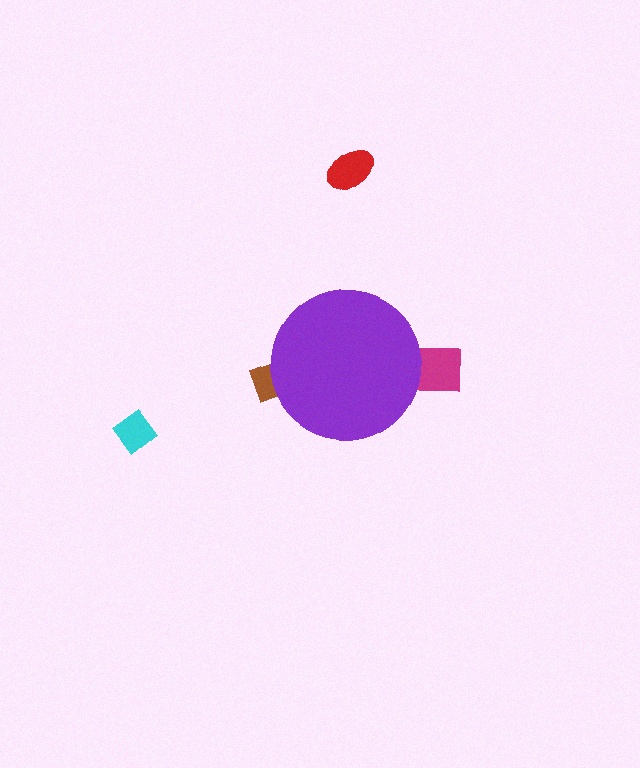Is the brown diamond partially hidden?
Yes, the brown diamond is partially hidden behind the purple circle.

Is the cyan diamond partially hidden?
No, the cyan diamond is fully visible.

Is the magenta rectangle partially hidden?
Yes, the magenta rectangle is partially hidden behind the purple circle.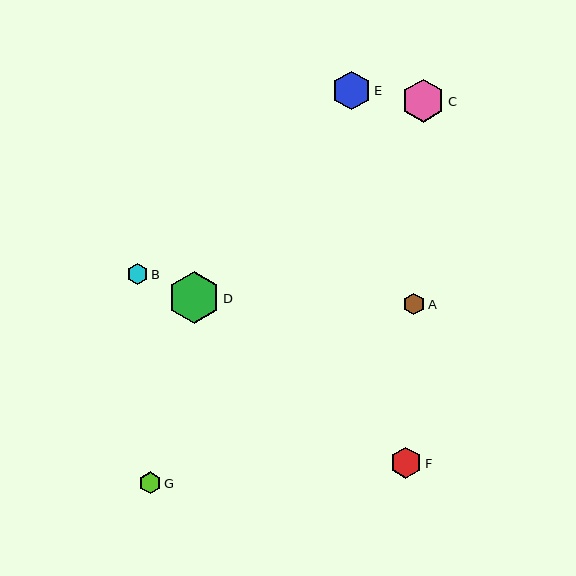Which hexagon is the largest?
Hexagon D is the largest with a size of approximately 52 pixels.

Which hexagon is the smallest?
Hexagon B is the smallest with a size of approximately 21 pixels.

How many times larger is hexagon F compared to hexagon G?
Hexagon F is approximately 1.4 times the size of hexagon G.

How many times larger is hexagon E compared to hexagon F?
Hexagon E is approximately 1.2 times the size of hexagon F.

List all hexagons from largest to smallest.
From largest to smallest: D, C, E, F, G, A, B.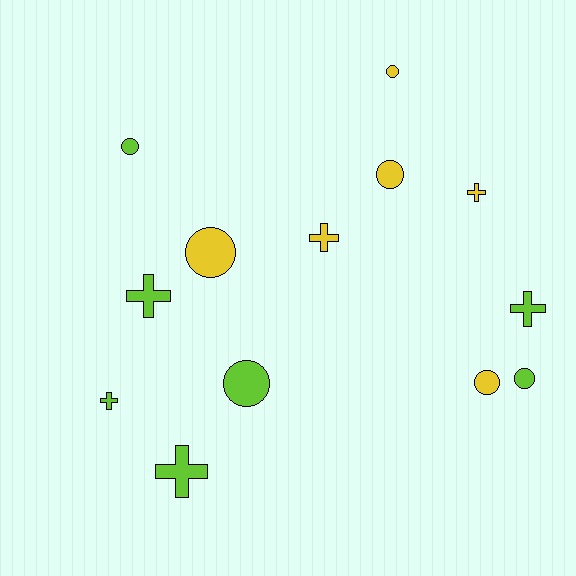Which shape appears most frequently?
Circle, with 7 objects.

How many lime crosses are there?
There are 4 lime crosses.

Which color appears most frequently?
Lime, with 7 objects.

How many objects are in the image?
There are 13 objects.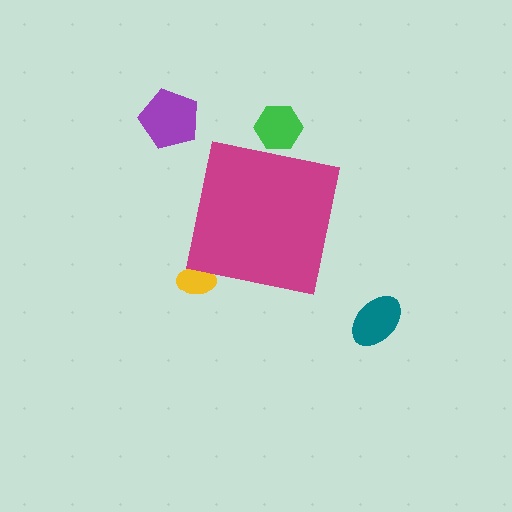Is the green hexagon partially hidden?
Yes, the green hexagon is partially hidden behind the magenta square.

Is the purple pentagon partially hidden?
No, the purple pentagon is fully visible.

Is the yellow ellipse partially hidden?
Yes, the yellow ellipse is partially hidden behind the magenta square.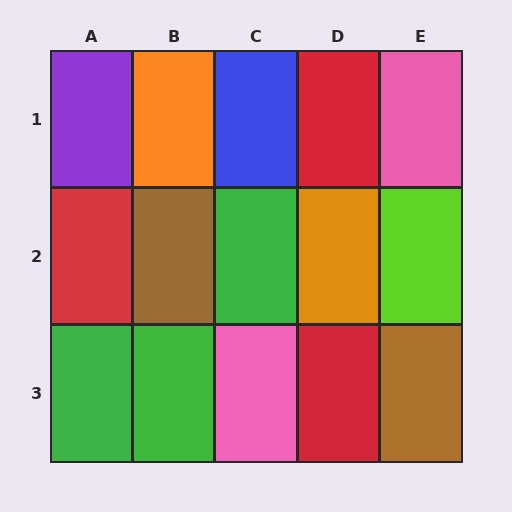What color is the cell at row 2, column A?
Red.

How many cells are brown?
2 cells are brown.